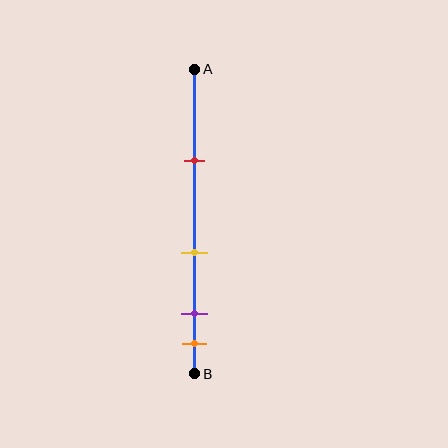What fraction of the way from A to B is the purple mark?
The purple mark is approximately 80% (0.8) of the way from A to B.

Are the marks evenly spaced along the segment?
No, the marks are not evenly spaced.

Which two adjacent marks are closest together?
The purple and orange marks are the closest adjacent pair.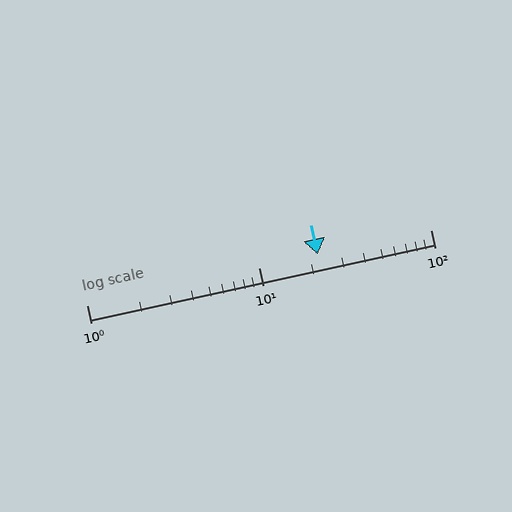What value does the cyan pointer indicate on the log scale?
The pointer indicates approximately 22.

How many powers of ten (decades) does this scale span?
The scale spans 2 decades, from 1 to 100.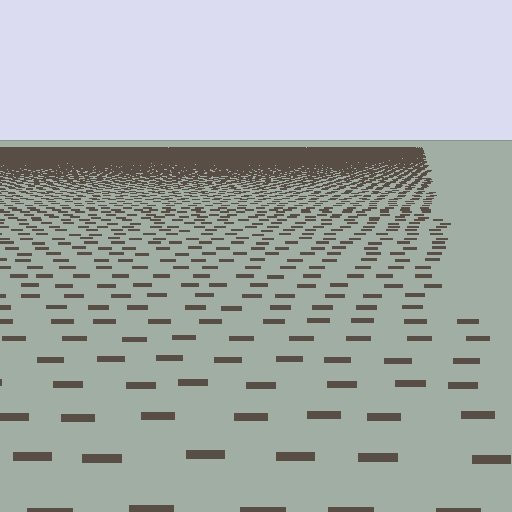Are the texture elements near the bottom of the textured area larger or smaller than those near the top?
Larger. Near the bottom, elements are closer to the viewer and appear at a bigger on-screen size.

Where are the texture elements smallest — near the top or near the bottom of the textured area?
Near the top.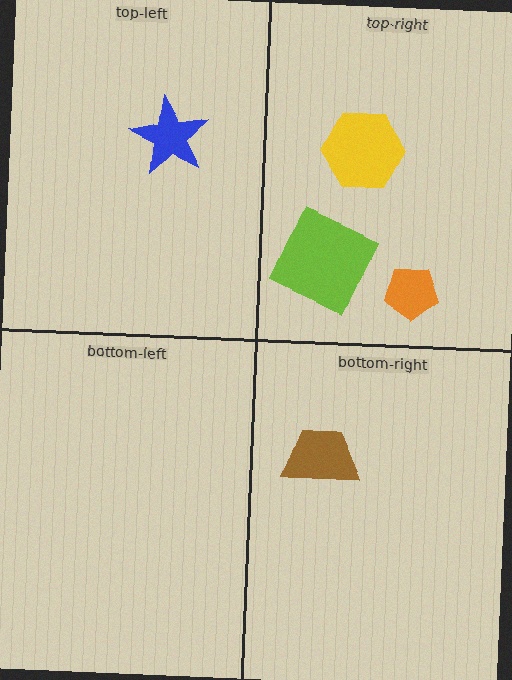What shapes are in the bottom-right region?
The brown trapezoid.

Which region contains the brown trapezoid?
The bottom-right region.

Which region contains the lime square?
The top-right region.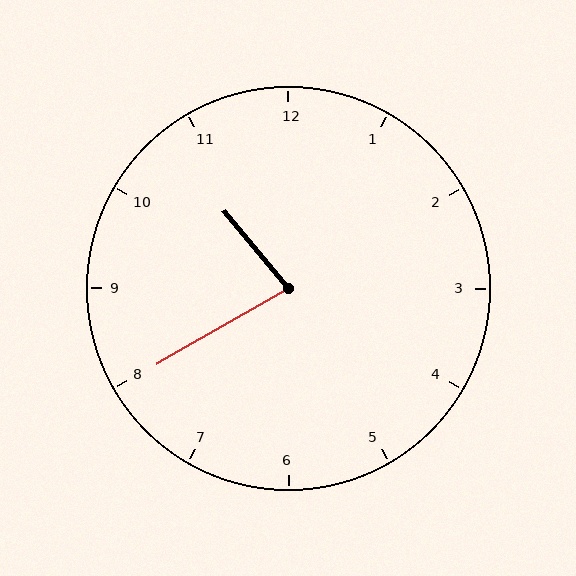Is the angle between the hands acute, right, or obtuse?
It is acute.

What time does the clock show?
10:40.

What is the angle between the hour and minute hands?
Approximately 80 degrees.